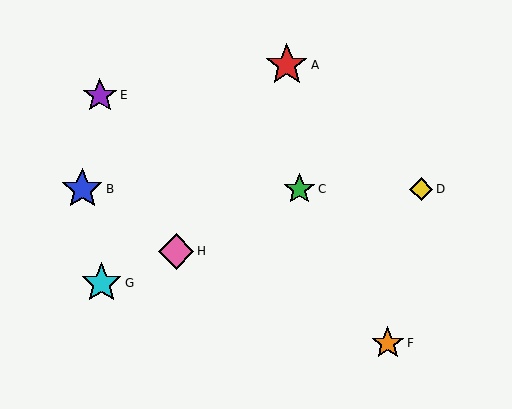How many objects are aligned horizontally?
3 objects (B, C, D) are aligned horizontally.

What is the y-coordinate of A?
Object A is at y≈65.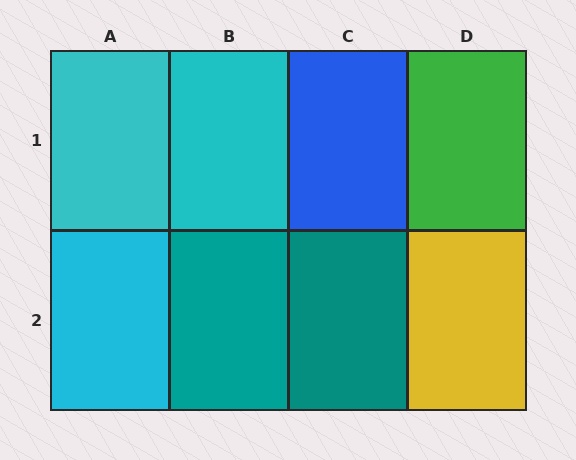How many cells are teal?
2 cells are teal.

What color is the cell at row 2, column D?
Yellow.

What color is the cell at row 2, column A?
Cyan.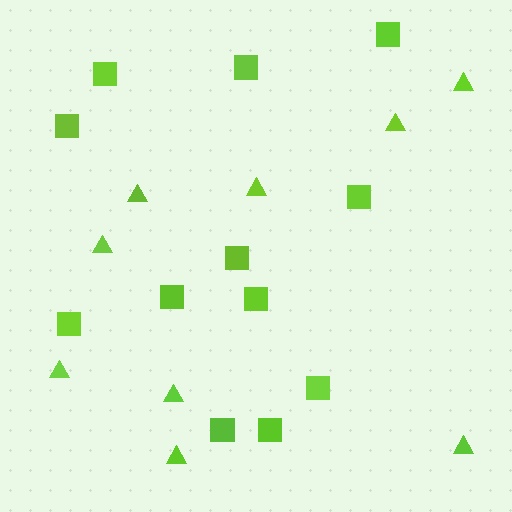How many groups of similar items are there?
There are 2 groups: one group of squares (12) and one group of triangles (9).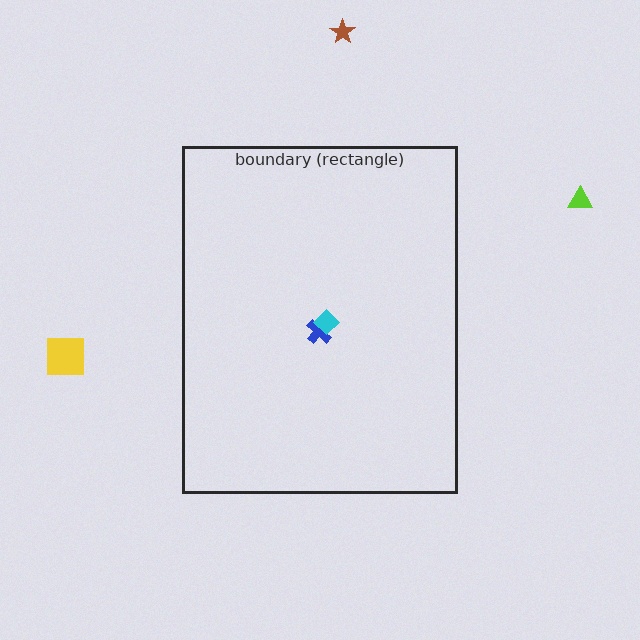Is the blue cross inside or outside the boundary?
Inside.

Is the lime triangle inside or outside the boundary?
Outside.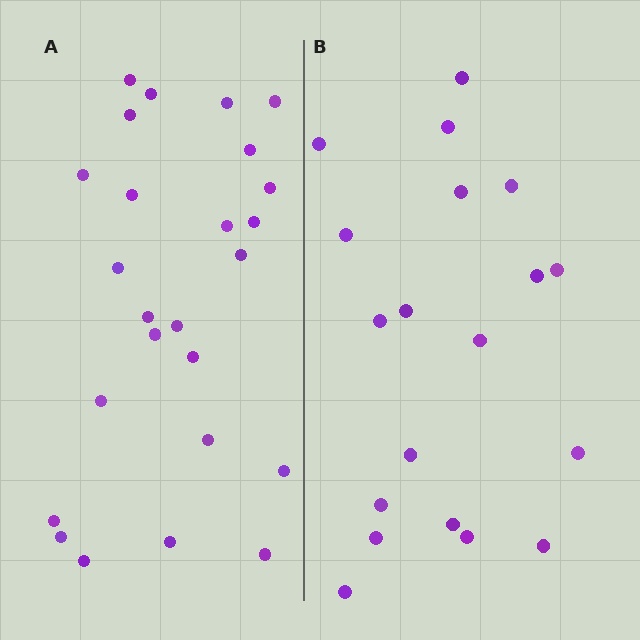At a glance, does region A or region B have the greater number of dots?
Region A (the left region) has more dots.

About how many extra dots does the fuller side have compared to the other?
Region A has about 6 more dots than region B.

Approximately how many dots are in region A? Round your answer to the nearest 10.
About 20 dots. (The exact count is 25, which rounds to 20.)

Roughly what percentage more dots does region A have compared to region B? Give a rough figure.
About 30% more.